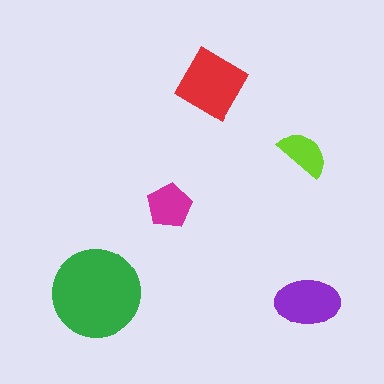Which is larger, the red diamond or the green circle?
The green circle.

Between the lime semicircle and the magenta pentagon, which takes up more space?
The magenta pentagon.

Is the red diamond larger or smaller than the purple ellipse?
Larger.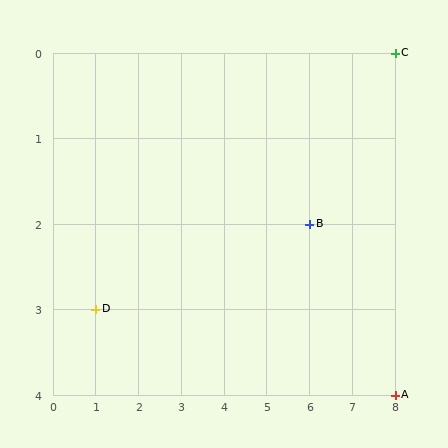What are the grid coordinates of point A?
Point A is at grid coordinates (8, 4).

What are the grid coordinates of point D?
Point D is at grid coordinates (1, 3).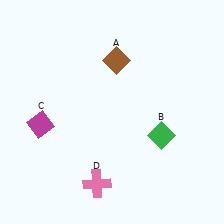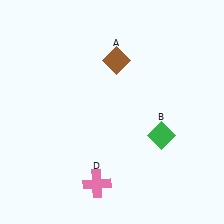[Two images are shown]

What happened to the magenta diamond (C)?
The magenta diamond (C) was removed in Image 2. It was in the bottom-left area of Image 1.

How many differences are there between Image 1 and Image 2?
There is 1 difference between the two images.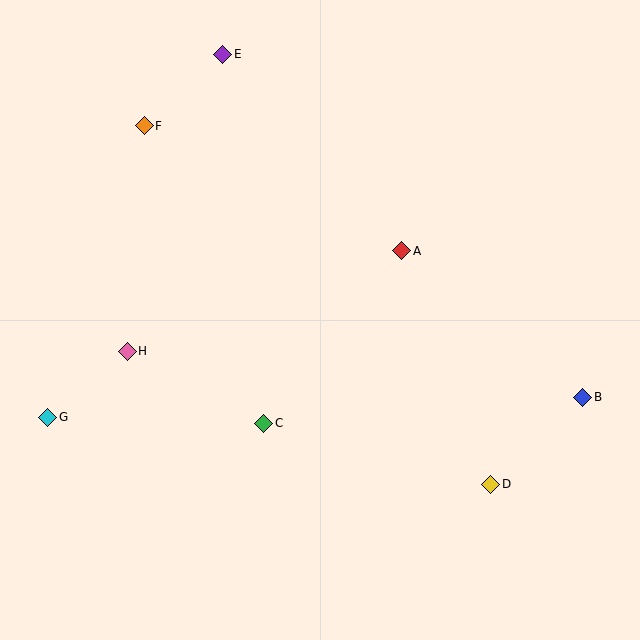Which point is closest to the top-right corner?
Point A is closest to the top-right corner.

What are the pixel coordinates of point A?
Point A is at (402, 251).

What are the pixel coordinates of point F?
Point F is at (144, 126).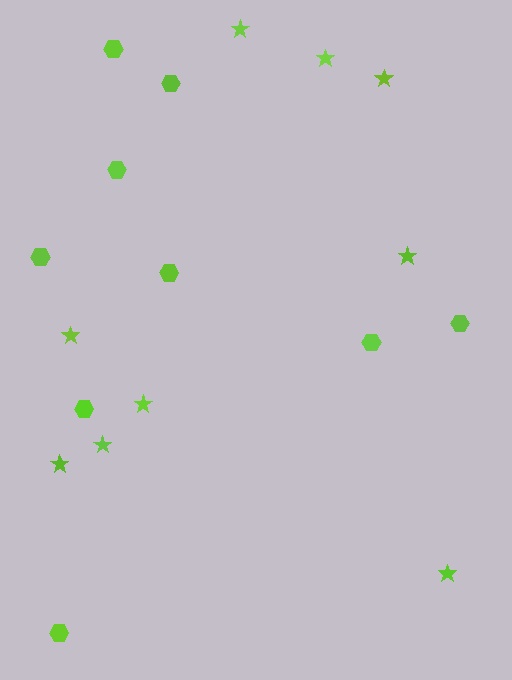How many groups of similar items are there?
There are 2 groups: one group of stars (9) and one group of hexagons (9).